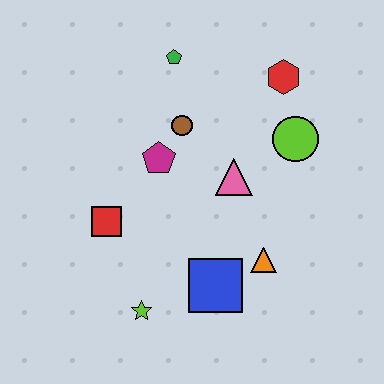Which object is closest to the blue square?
The orange triangle is closest to the blue square.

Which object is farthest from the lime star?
The red hexagon is farthest from the lime star.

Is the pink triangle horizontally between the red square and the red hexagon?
Yes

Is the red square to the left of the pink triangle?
Yes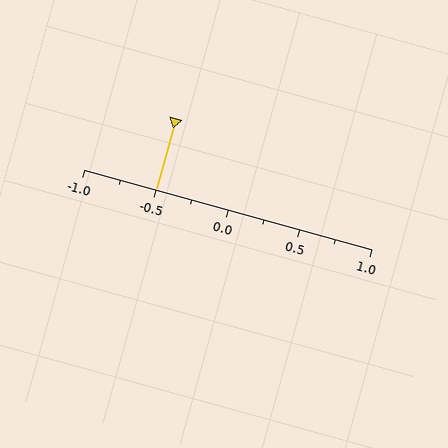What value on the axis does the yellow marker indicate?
The marker indicates approximately -0.5.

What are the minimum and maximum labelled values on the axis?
The axis runs from -1.0 to 1.0.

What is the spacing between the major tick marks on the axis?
The major ticks are spaced 0.5 apart.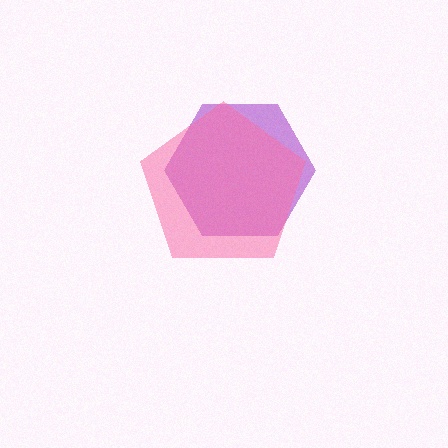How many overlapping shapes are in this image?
There are 2 overlapping shapes in the image.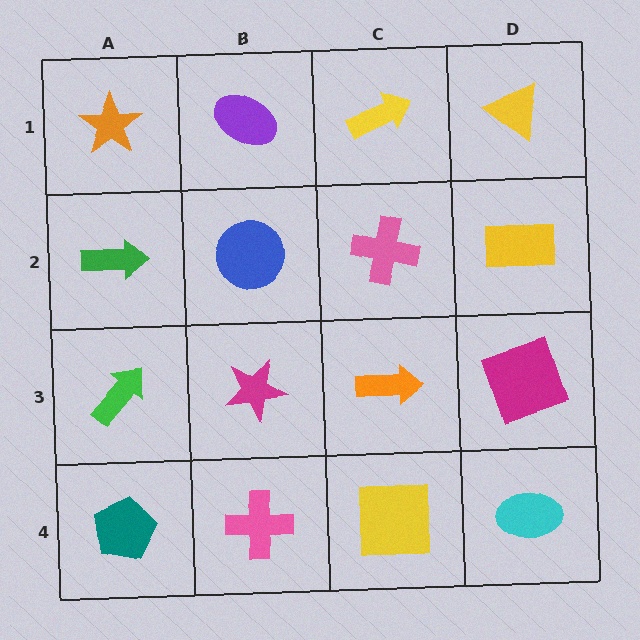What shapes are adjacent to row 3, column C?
A pink cross (row 2, column C), a yellow square (row 4, column C), a magenta star (row 3, column B), a magenta square (row 3, column D).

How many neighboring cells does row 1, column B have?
3.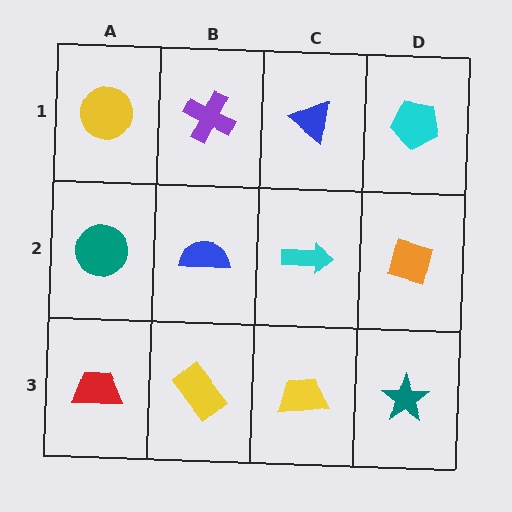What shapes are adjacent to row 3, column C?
A cyan arrow (row 2, column C), a yellow rectangle (row 3, column B), a teal star (row 3, column D).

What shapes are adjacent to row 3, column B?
A blue semicircle (row 2, column B), a red trapezoid (row 3, column A), a yellow trapezoid (row 3, column C).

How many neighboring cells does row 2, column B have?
4.